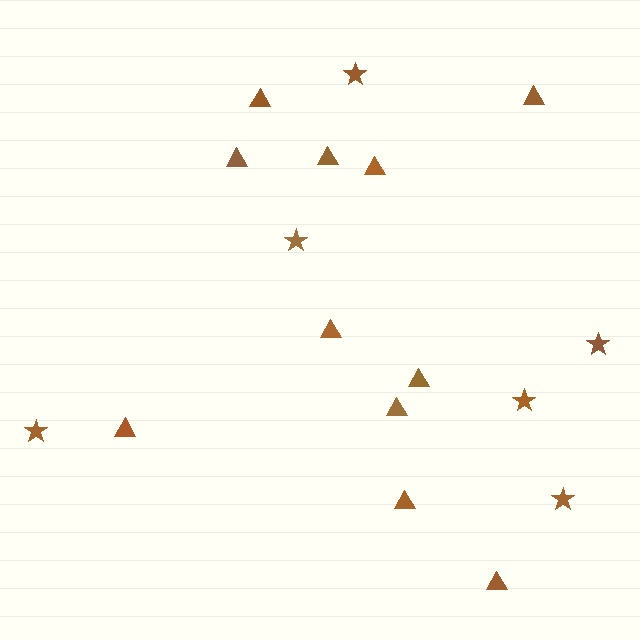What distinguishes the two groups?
There are 2 groups: one group of stars (6) and one group of triangles (11).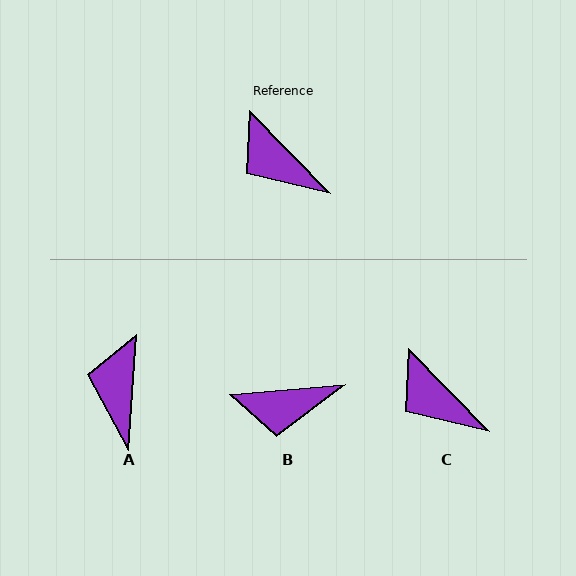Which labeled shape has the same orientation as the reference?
C.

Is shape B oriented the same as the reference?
No, it is off by about 51 degrees.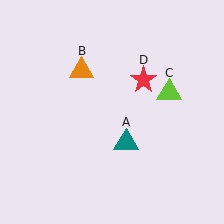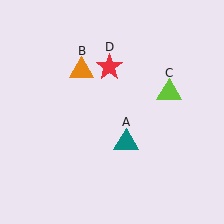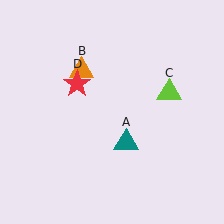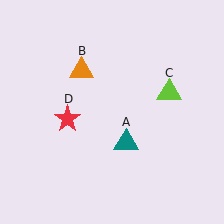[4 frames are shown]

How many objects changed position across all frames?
1 object changed position: red star (object D).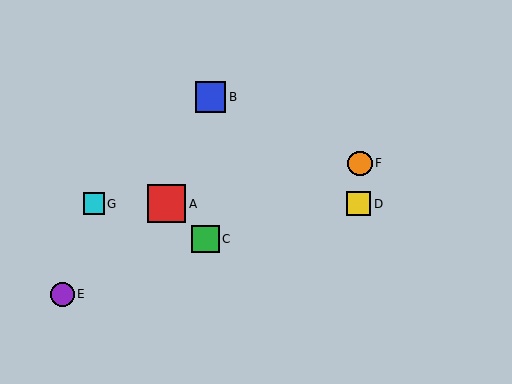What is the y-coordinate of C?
Object C is at y≈239.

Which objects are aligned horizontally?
Objects A, D, G are aligned horizontally.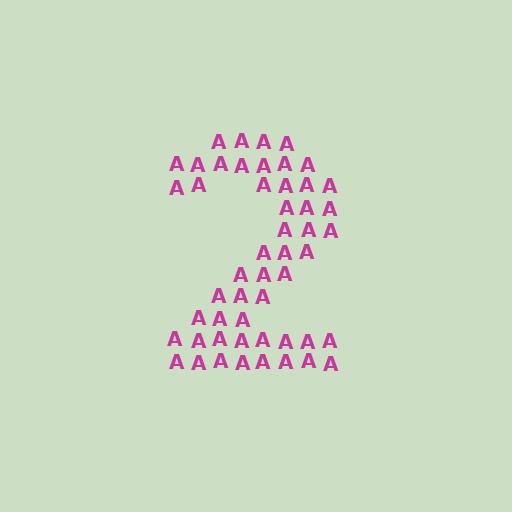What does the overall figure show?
The overall figure shows the digit 2.